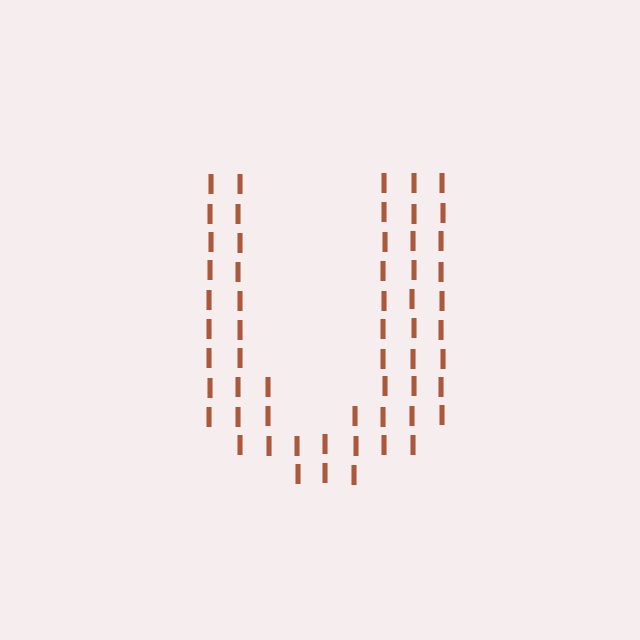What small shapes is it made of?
It is made of small letter I's.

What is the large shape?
The large shape is the letter U.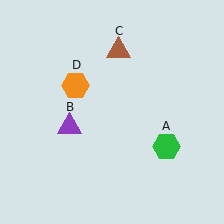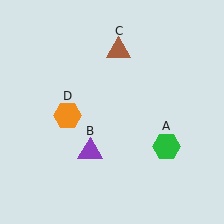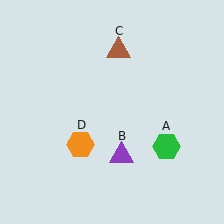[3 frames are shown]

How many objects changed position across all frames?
2 objects changed position: purple triangle (object B), orange hexagon (object D).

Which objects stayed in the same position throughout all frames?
Green hexagon (object A) and brown triangle (object C) remained stationary.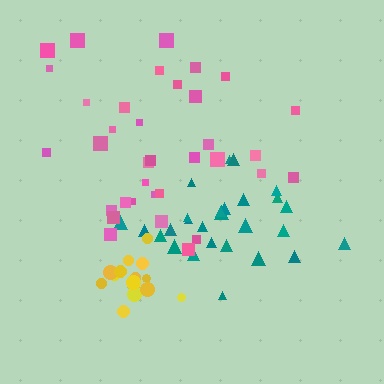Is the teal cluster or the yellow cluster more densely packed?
Yellow.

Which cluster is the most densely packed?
Yellow.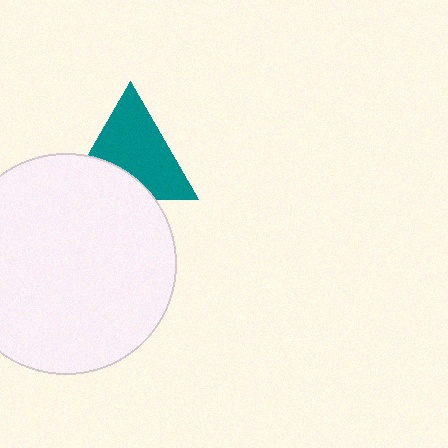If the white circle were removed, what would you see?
You would see the complete teal triangle.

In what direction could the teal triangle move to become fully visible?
The teal triangle could move up. That would shift it out from behind the white circle entirely.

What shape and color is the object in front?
The object in front is a white circle.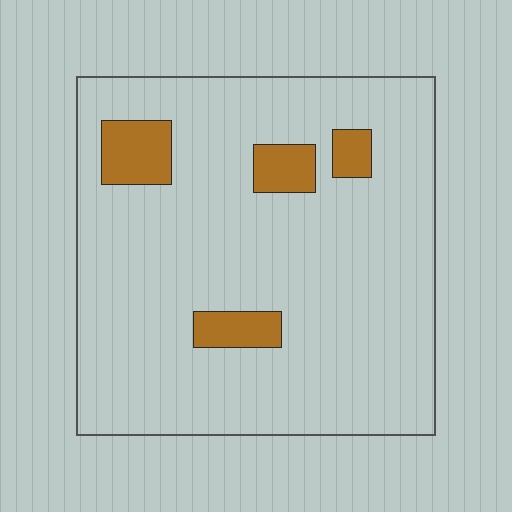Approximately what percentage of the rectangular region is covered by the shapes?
Approximately 10%.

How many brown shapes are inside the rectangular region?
4.